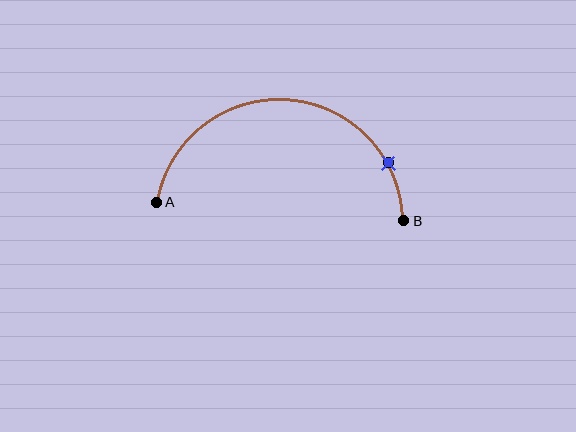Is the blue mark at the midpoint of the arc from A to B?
No. The blue mark lies on the arc but is closer to endpoint B. The arc midpoint would be at the point on the curve equidistant along the arc from both A and B.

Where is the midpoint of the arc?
The arc midpoint is the point on the curve farthest from the straight line joining A and B. It sits above that line.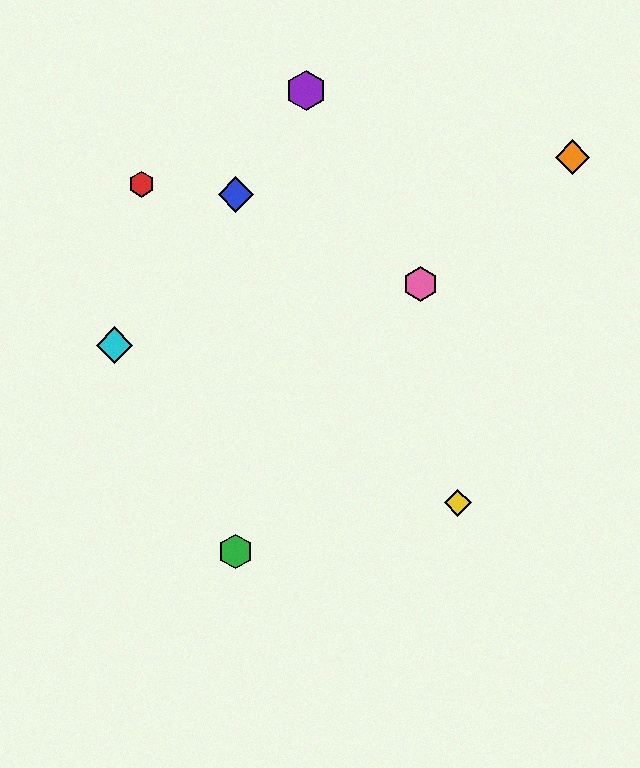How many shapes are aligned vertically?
2 shapes (the blue diamond, the green hexagon) are aligned vertically.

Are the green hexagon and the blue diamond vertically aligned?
Yes, both are at x≈236.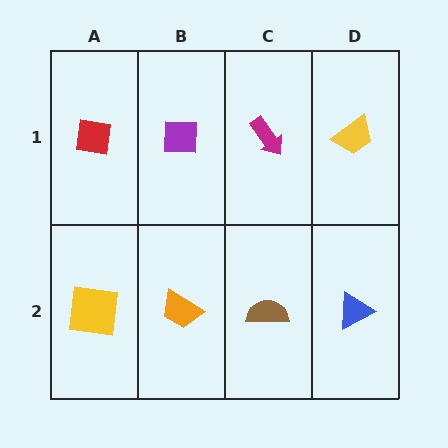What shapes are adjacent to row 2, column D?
A yellow trapezoid (row 1, column D), a brown semicircle (row 2, column C).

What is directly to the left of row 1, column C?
A purple square.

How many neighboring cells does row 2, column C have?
3.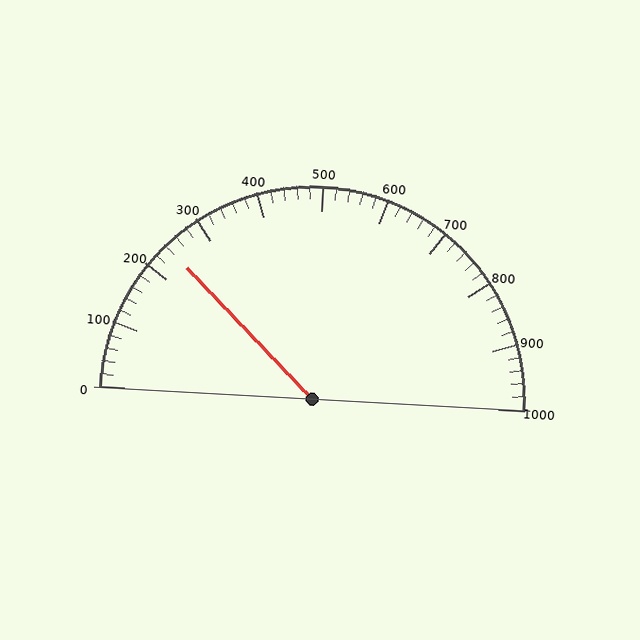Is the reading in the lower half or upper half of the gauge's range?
The reading is in the lower half of the range (0 to 1000).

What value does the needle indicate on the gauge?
The needle indicates approximately 240.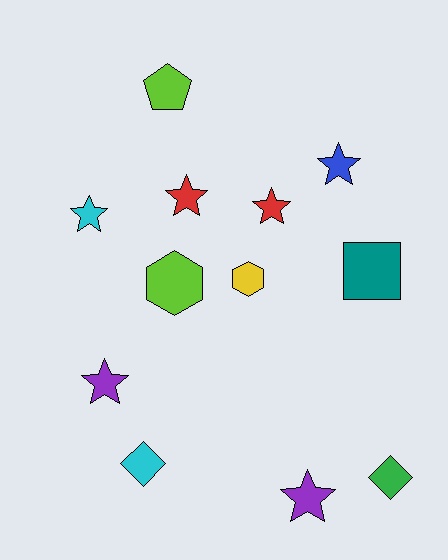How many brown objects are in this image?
There are no brown objects.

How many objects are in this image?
There are 12 objects.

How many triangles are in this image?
There are no triangles.